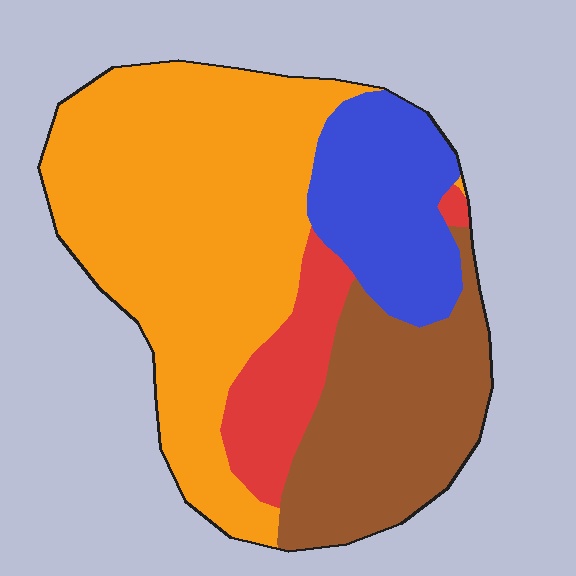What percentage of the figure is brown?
Brown covers about 25% of the figure.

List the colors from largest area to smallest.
From largest to smallest: orange, brown, blue, red.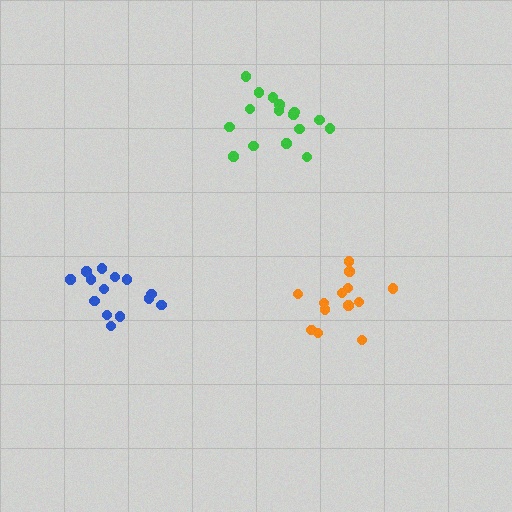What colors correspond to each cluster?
The clusters are colored: green, blue, orange.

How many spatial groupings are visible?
There are 3 spatial groupings.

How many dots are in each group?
Group 1: 16 dots, Group 2: 14 dots, Group 3: 13 dots (43 total).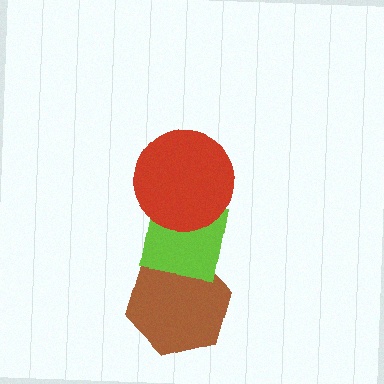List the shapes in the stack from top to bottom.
From top to bottom: the red circle, the lime square, the brown hexagon.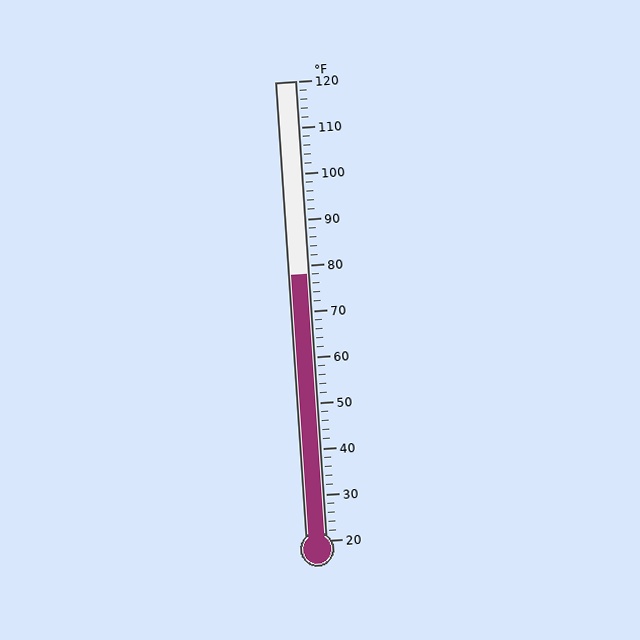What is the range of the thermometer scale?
The thermometer scale ranges from 20°F to 120°F.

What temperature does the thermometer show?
The thermometer shows approximately 78°F.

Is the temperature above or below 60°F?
The temperature is above 60°F.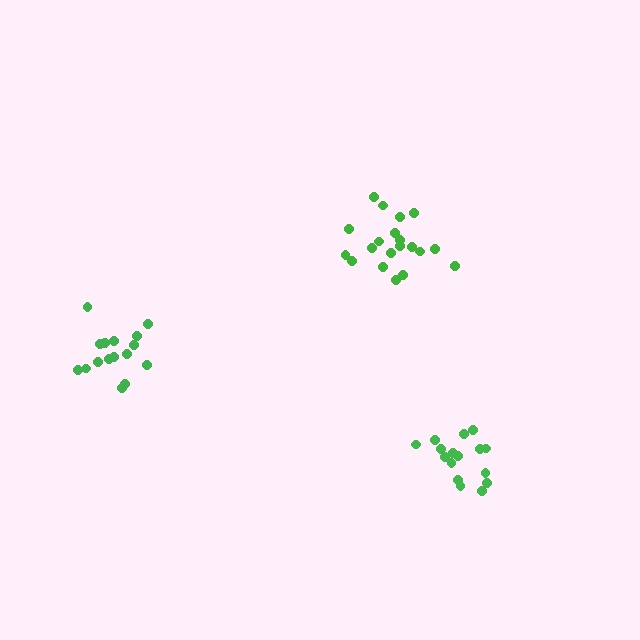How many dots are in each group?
Group 1: 20 dots, Group 2: 16 dots, Group 3: 16 dots (52 total).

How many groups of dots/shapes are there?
There are 3 groups.